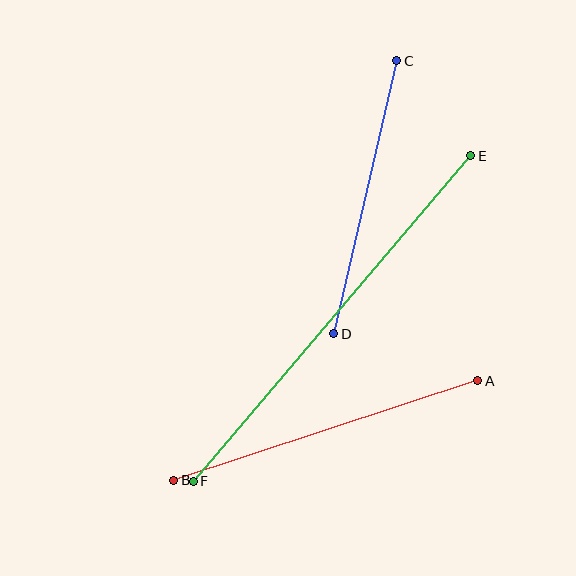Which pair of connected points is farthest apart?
Points E and F are farthest apart.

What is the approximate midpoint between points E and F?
The midpoint is at approximately (332, 318) pixels.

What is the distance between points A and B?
The distance is approximately 320 pixels.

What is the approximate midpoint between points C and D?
The midpoint is at approximately (365, 197) pixels.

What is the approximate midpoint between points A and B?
The midpoint is at approximately (326, 430) pixels.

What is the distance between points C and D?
The distance is approximately 280 pixels.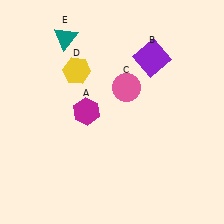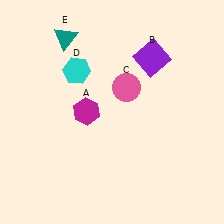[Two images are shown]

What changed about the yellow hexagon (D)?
In Image 1, D is yellow. In Image 2, it changed to cyan.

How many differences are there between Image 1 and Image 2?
There is 1 difference between the two images.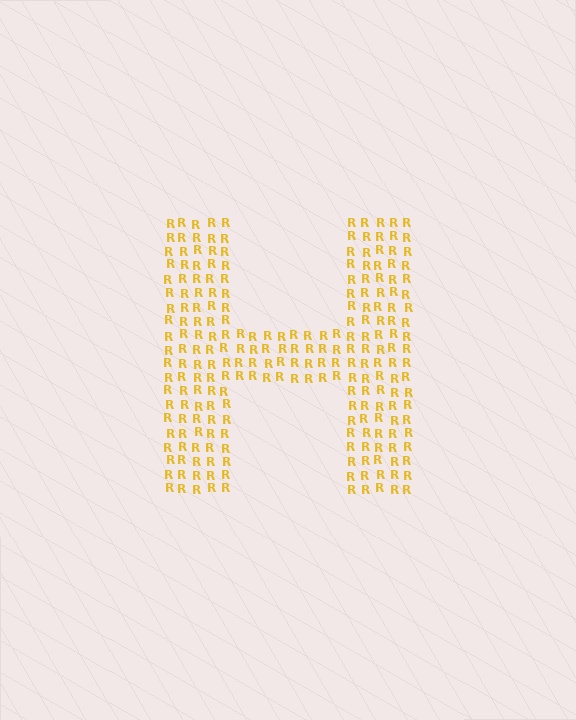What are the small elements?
The small elements are letter R's.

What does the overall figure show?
The overall figure shows the letter H.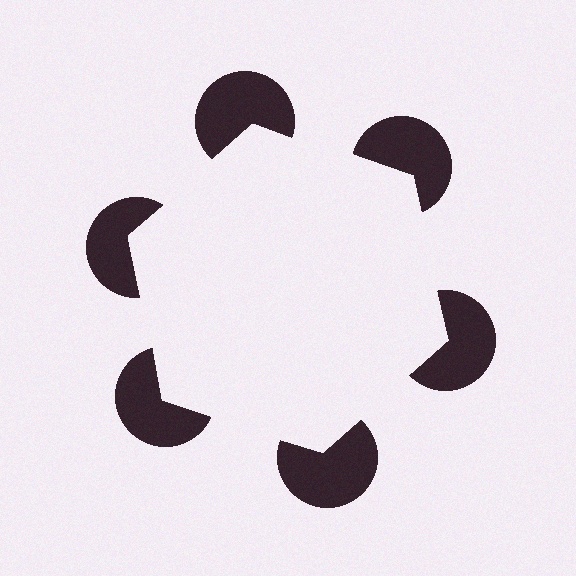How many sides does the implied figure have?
6 sides.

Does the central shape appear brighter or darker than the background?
It typically appears slightly brighter than the background, even though no actual brightness change is drawn.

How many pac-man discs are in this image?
There are 6 — one at each vertex of the illusory hexagon.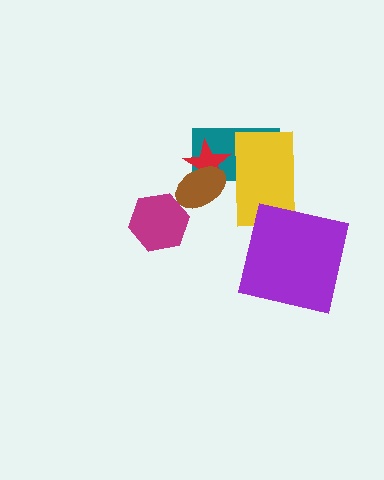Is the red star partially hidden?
Yes, it is partially covered by another shape.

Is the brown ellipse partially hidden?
No, no other shape covers it.